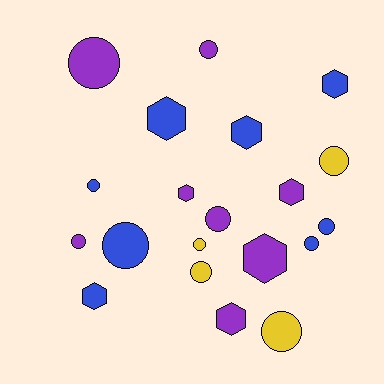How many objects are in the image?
There are 20 objects.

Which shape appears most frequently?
Circle, with 12 objects.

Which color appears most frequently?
Blue, with 8 objects.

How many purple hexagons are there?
There are 4 purple hexagons.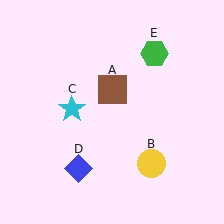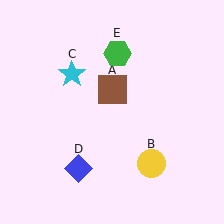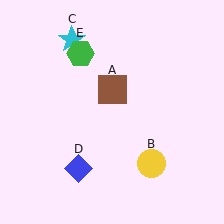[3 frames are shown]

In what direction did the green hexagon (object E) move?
The green hexagon (object E) moved left.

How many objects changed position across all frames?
2 objects changed position: cyan star (object C), green hexagon (object E).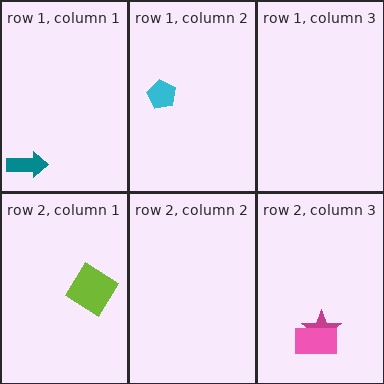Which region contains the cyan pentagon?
The row 1, column 2 region.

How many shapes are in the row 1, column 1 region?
1.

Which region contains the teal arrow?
The row 1, column 1 region.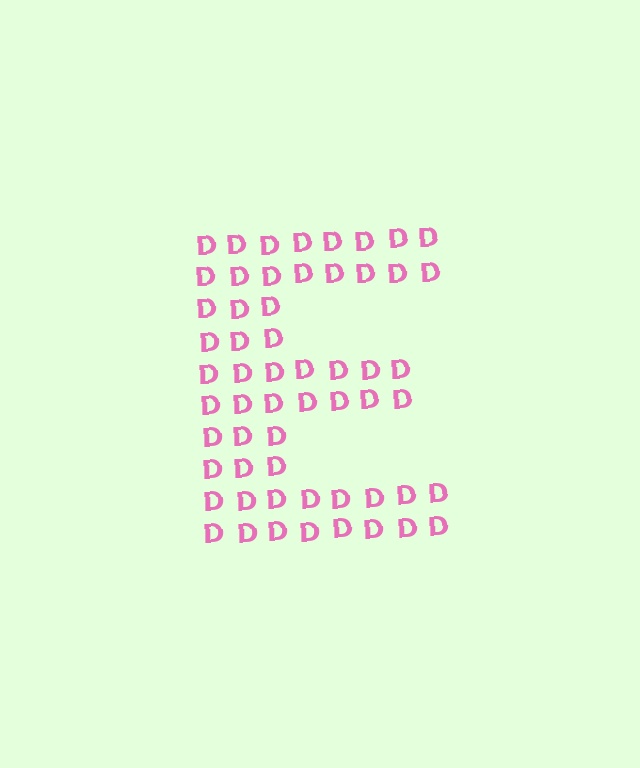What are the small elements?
The small elements are letter D's.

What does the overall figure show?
The overall figure shows the letter E.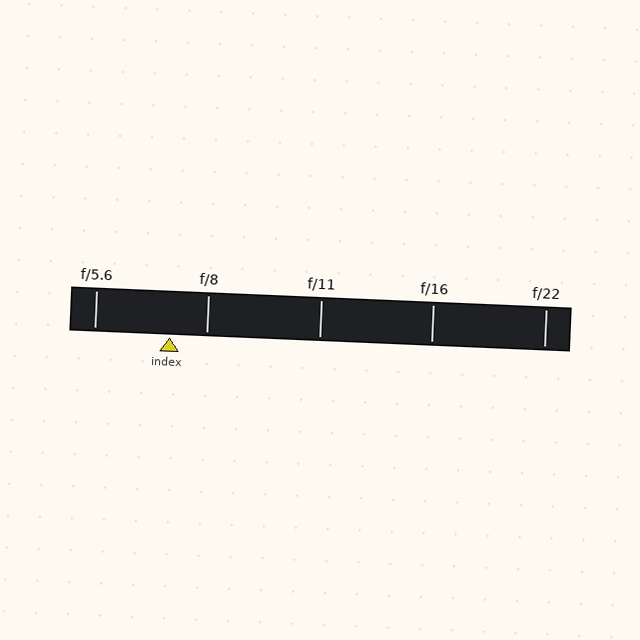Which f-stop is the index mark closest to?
The index mark is closest to f/8.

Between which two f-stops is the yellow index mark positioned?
The index mark is between f/5.6 and f/8.